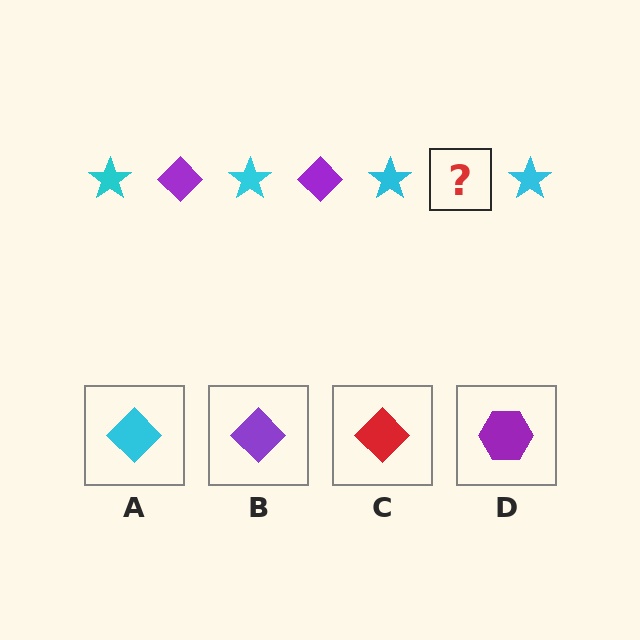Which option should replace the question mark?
Option B.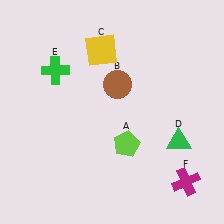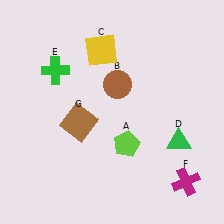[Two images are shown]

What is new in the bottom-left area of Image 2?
A brown square (G) was added in the bottom-left area of Image 2.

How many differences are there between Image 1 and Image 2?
There is 1 difference between the two images.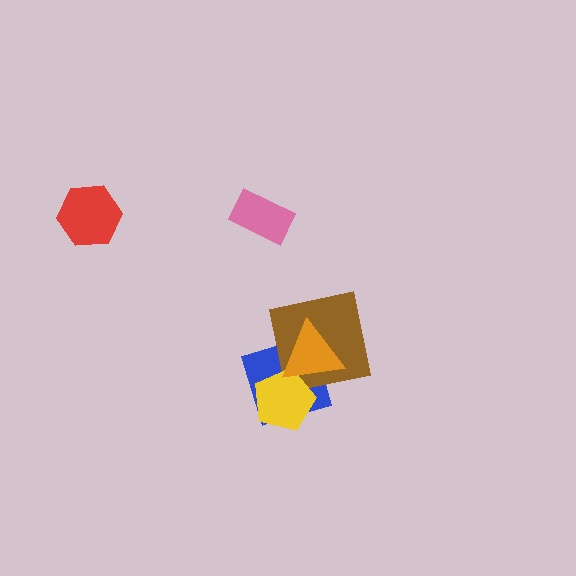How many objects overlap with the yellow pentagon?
2 objects overlap with the yellow pentagon.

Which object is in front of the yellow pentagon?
The orange triangle is in front of the yellow pentagon.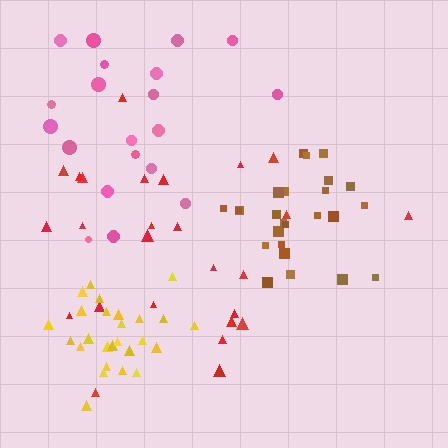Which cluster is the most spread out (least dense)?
Pink.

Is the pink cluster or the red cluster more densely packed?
Red.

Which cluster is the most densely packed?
Yellow.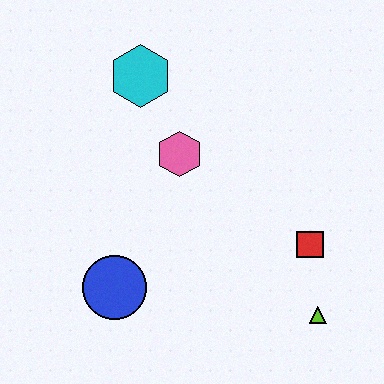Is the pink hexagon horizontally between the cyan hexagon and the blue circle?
No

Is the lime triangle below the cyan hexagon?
Yes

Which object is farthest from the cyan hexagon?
The lime triangle is farthest from the cyan hexagon.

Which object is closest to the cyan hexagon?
The pink hexagon is closest to the cyan hexagon.